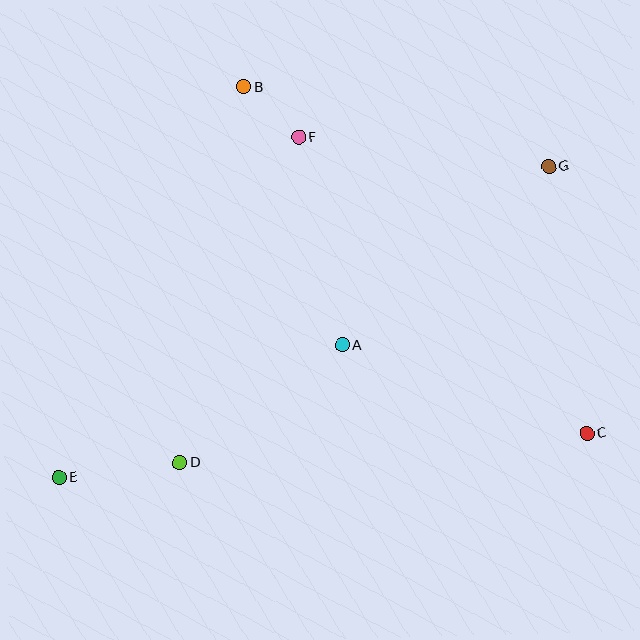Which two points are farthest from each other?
Points E and G are farthest from each other.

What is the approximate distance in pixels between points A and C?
The distance between A and C is approximately 260 pixels.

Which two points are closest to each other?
Points B and F are closest to each other.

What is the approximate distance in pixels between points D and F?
The distance between D and F is approximately 346 pixels.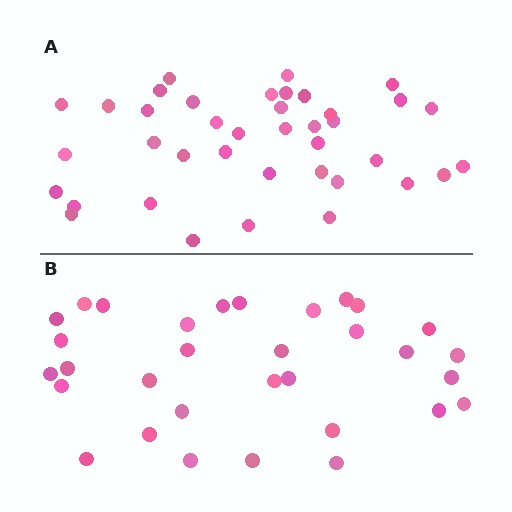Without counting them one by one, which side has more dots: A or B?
Region A (the top region) has more dots.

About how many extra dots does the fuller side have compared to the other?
Region A has roughly 8 or so more dots than region B.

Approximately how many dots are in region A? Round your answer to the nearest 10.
About 40 dots. (The exact count is 39, which rounds to 40.)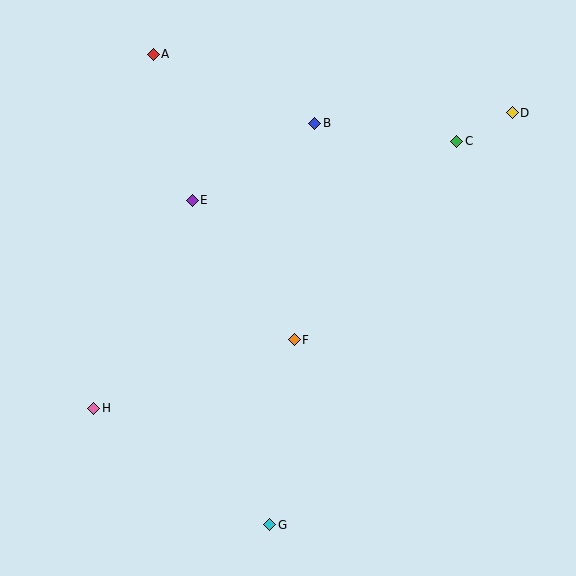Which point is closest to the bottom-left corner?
Point H is closest to the bottom-left corner.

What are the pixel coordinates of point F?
Point F is at (294, 340).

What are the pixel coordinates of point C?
Point C is at (457, 141).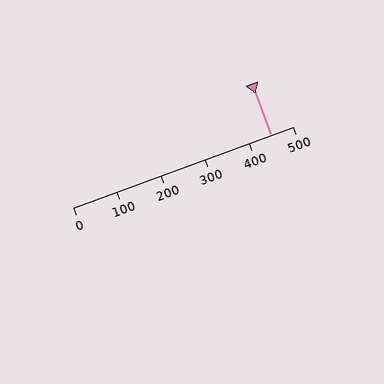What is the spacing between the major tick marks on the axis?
The major ticks are spaced 100 apart.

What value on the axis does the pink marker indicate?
The marker indicates approximately 450.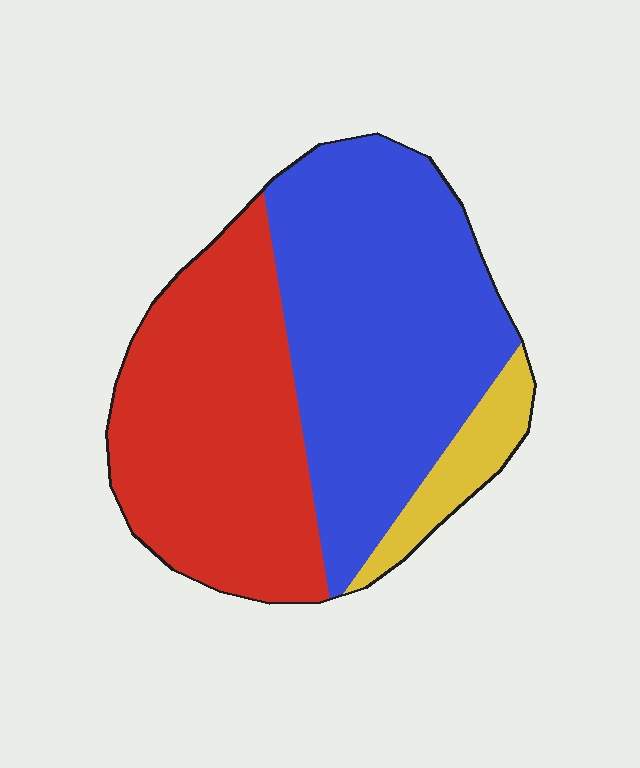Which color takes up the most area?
Blue, at roughly 50%.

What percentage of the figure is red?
Red covers 42% of the figure.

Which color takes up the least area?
Yellow, at roughly 10%.